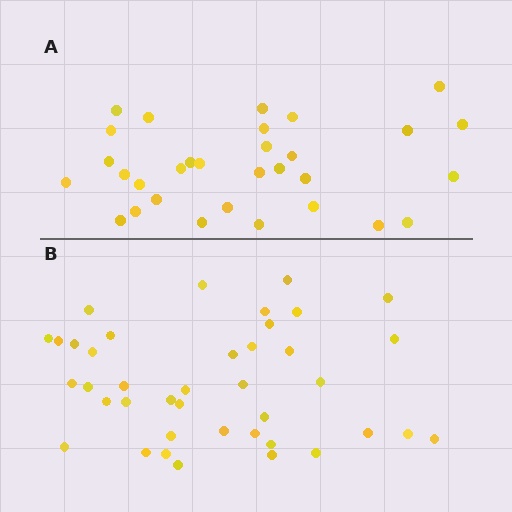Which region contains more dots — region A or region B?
Region B (the bottom region) has more dots.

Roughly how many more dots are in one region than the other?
Region B has roughly 8 or so more dots than region A.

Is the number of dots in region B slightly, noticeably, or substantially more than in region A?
Region B has noticeably more, but not dramatically so. The ratio is roughly 1.3 to 1.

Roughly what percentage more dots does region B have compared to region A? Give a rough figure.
About 30% more.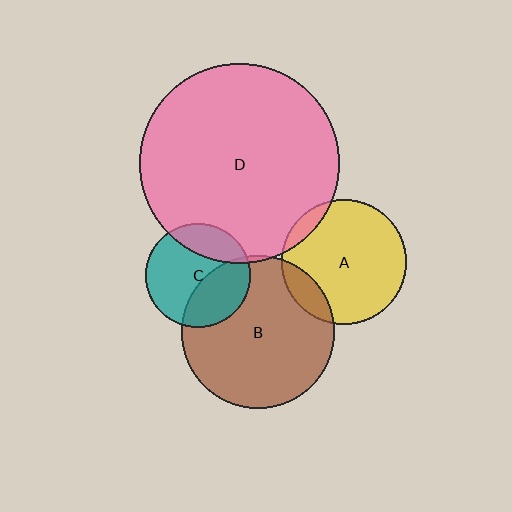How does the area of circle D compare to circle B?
Approximately 1.7 times.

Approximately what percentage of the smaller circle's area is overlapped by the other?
Approximately 15%.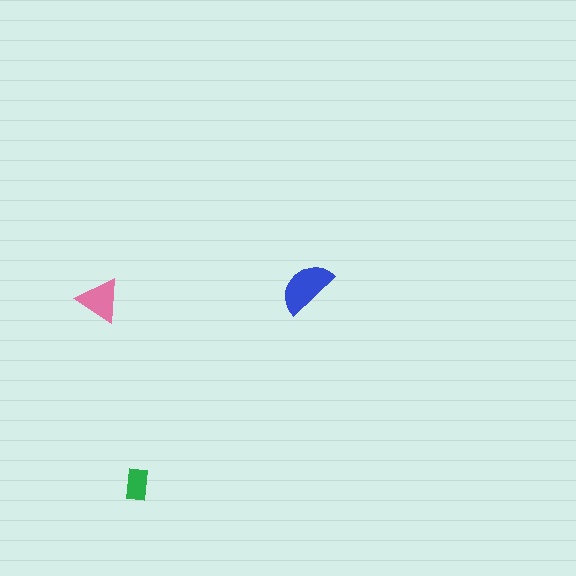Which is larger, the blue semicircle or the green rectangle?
The blue semicircle.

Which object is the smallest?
The green rectangle.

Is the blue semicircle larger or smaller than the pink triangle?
Larger.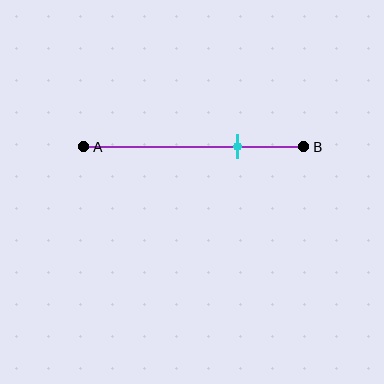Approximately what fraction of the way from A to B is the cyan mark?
The cyan mark is approximately 70% of the way from A to B.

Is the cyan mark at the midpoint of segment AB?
No, the mark is at about 70% from A, not at the 50% midpoint.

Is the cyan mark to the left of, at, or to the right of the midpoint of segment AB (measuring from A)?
The cyan mark is to the right of the midpoint of segment AB.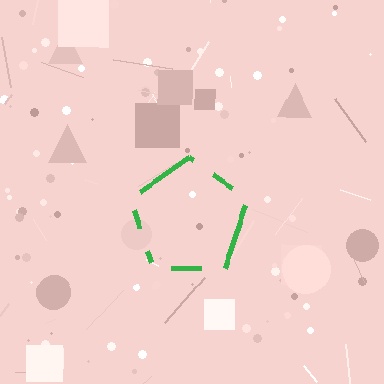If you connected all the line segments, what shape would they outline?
They would outline a pentagon.